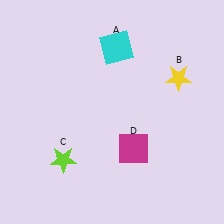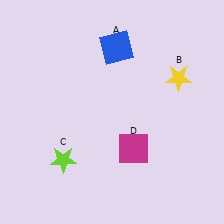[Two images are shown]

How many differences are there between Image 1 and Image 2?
There is 1 difference between the two images.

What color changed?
The square (A) changed from cyan in Image 1 to blue in Image 2.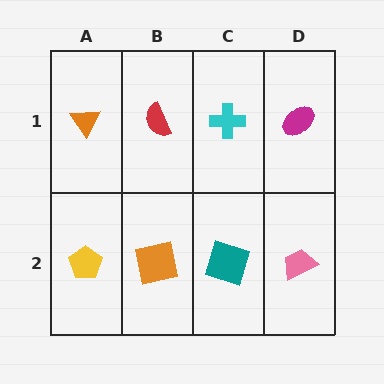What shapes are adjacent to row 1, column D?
A pink trapezoid (row 2, column D), a cyan cross (row 1, column C).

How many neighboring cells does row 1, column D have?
2.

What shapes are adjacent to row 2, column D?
A magenta ellipse (row 1, column D), a teal square (row 2, column C).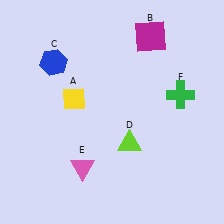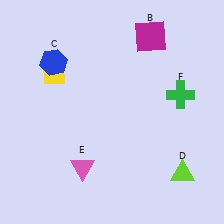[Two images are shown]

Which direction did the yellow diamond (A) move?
The yellow diamond (A) moved up.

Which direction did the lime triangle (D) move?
The lime triangle (D) moved right.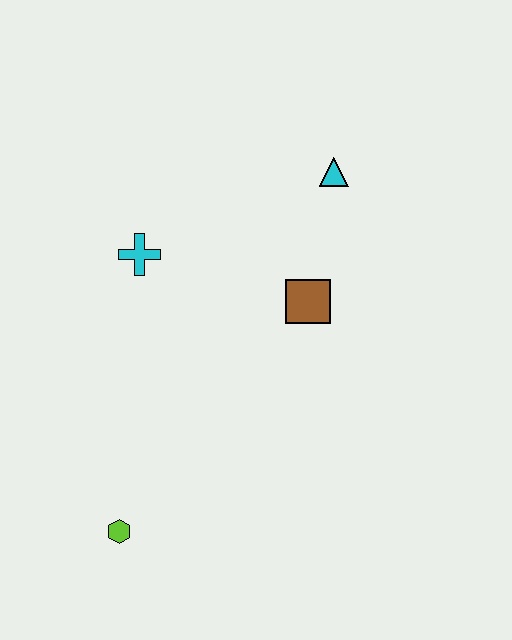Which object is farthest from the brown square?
The lime hexagon is farthest from the brown square.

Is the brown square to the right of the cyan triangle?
No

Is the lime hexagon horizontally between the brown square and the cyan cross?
No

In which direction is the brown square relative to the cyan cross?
The brown square is to the right of the cyan cross.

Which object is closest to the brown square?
The cyan triangle is closest to the brown square.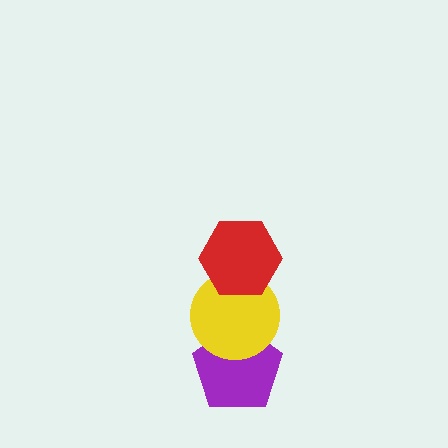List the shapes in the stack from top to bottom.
From top to bottom: the red hexagon, the yellow circle, the purple pentagon.